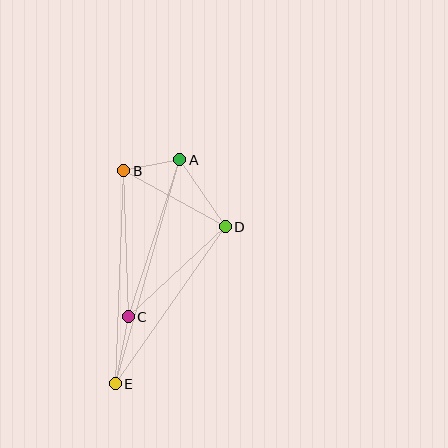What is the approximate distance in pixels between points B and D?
The distance between B and D is approximately 116 pixels.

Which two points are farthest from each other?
Points A and E are farthest from each other.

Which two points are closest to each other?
Points A and B are closest to each other.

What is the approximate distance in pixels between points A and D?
The distance between A and D is approximately 81 pixels.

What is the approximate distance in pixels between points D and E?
The distance between D and E is approximately 192 pixels.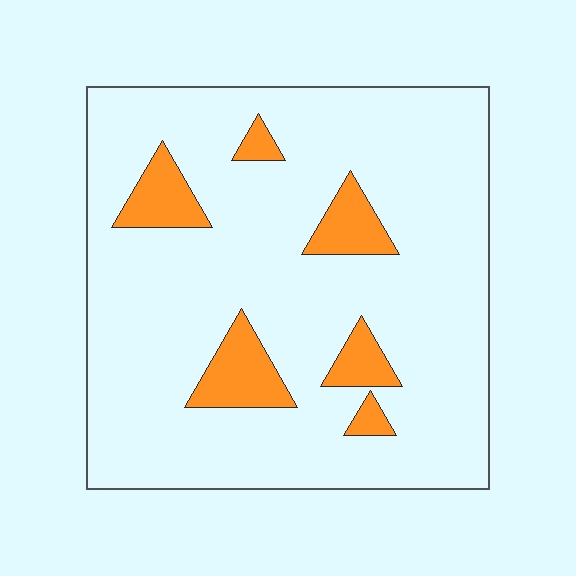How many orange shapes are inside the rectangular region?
6.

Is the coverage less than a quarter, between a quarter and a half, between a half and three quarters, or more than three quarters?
Less than a quarter.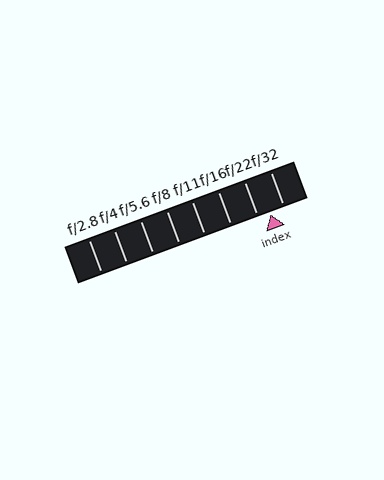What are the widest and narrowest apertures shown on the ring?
The widest aperture shown is f/2.8 and the narrowest is f/32.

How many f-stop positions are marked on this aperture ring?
There are 8 f-stop positions marked.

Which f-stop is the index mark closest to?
The index mark is closest to f/22.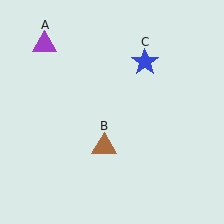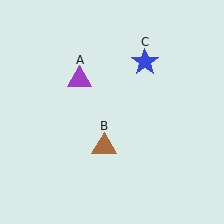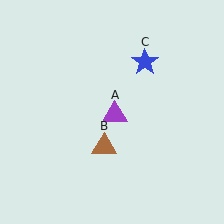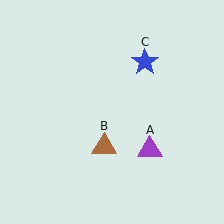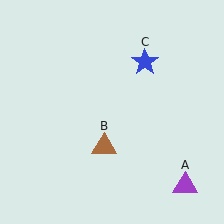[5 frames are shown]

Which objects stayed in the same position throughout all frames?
Brown triangle (object B) and blue star (object C) remained stationary.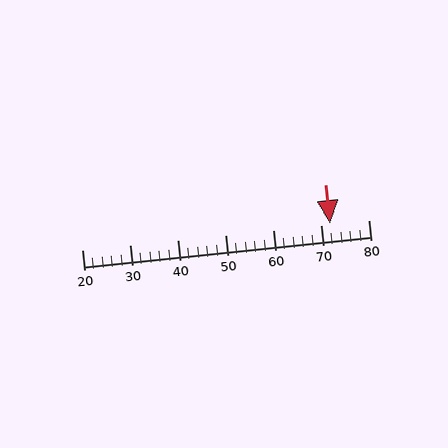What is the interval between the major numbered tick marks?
The major tick marks are spaced 10 units apart.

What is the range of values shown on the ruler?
The ruler shows values from 20 to 80.